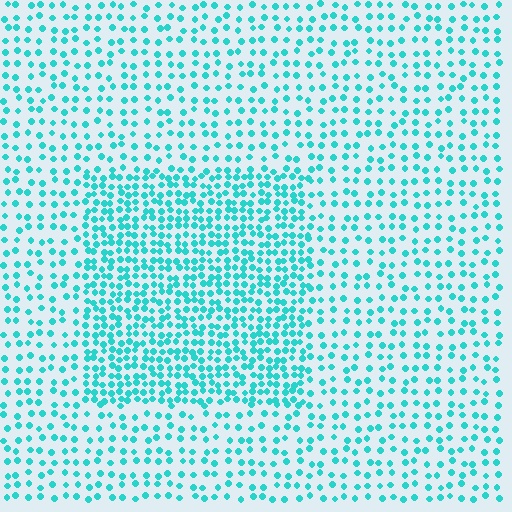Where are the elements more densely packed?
The elements are more densely packed inside the rectangle boundary.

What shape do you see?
I see a rectangle.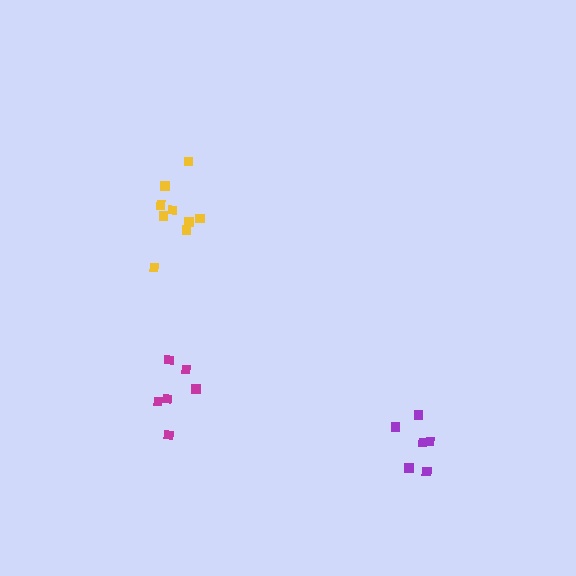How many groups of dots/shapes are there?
There are 3 groups.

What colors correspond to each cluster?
The clusters are colored: magenta, purple, yellow.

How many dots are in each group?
Group 1: 6 dots, Group 2: 6 dots, Group 3: 9 dots (21 total).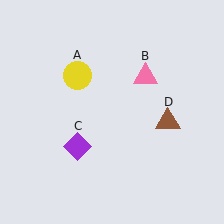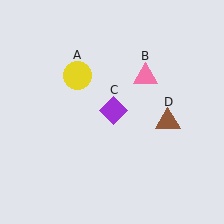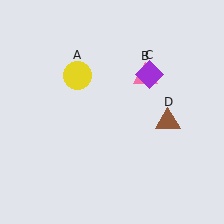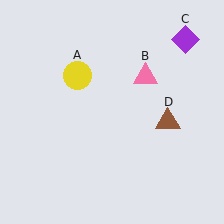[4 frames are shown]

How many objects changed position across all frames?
1 object changed position: purple diamond (object C).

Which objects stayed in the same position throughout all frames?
Yellow circle (object A) and pink triangle (object B) and brown triangle (object D) remained stationary.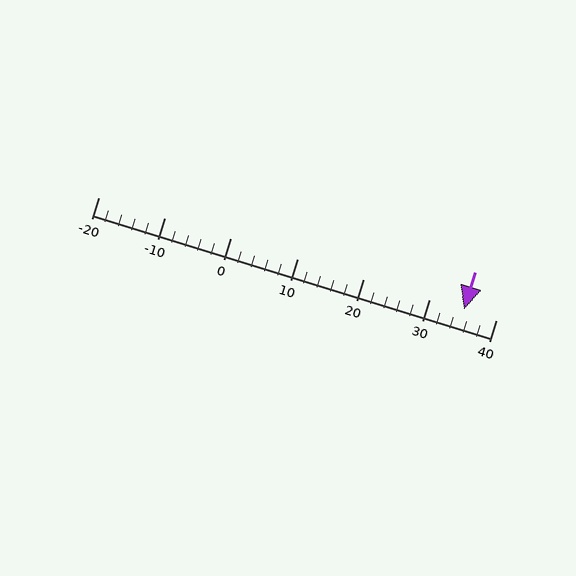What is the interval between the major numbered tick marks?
The major tick marks are spaced 10 units apart.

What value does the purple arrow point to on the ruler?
The purple arrow points to approximately 35.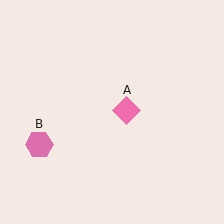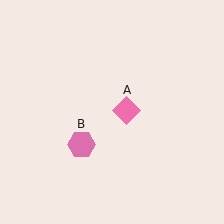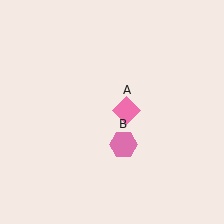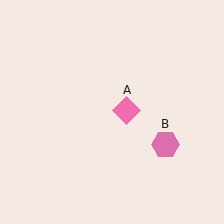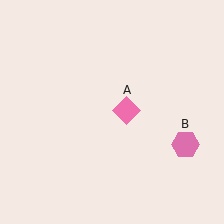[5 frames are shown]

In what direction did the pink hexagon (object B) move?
The pink hexagon (object B) moved right.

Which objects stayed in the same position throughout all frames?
Pink diamond (object A) remained stationary.